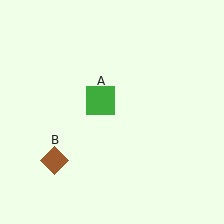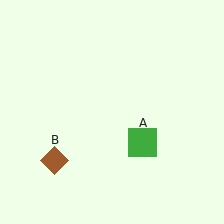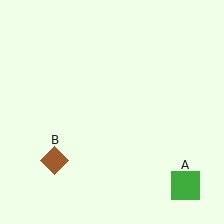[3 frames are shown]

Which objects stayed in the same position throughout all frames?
Brown diamond (object B) remained stationary.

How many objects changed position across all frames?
1 object changed position: green square (object A).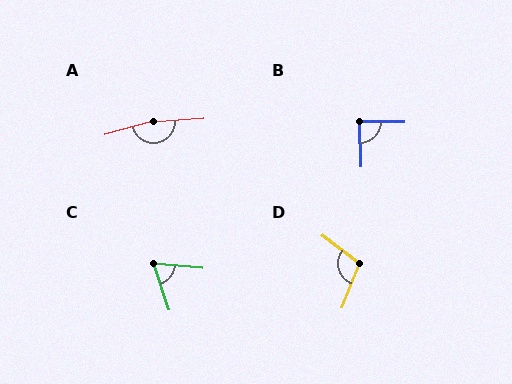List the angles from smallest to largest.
C (66°), B (87°), D (106°), A (169°).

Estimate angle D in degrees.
Approximately 106 degrees.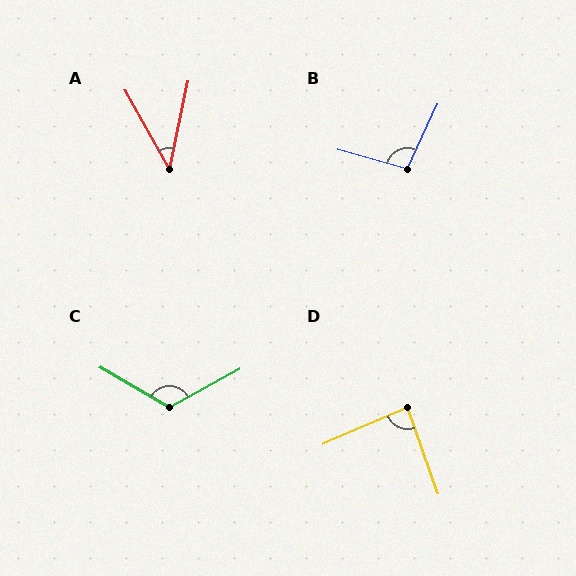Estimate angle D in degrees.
Approximately 87 degrees.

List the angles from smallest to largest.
A (41°), D (87°), B (99°), C (121°).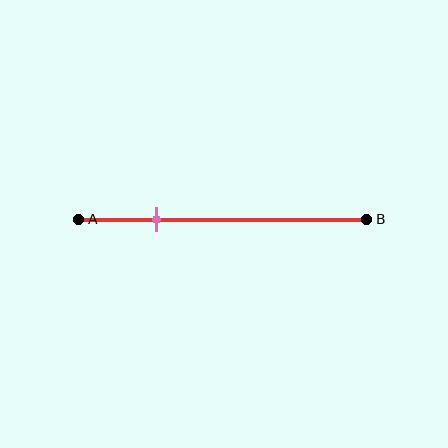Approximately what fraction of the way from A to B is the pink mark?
The pink mark is approximately 25% of the way from A to B.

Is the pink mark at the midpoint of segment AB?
No, the mark is at about 25% from A, not at the 50% midpoint.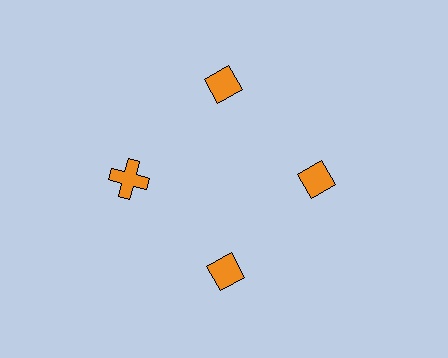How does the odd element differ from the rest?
It has a different shape: cross instead of diamond.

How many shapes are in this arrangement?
There are 4 shapes arranged in a ring pattern.